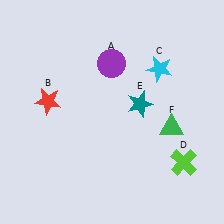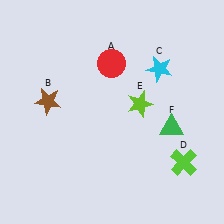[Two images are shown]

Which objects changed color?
A changed from purple to red. B changed from red to brown. E changed from teal to lime.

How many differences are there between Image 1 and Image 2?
There are 3 differences between the two images.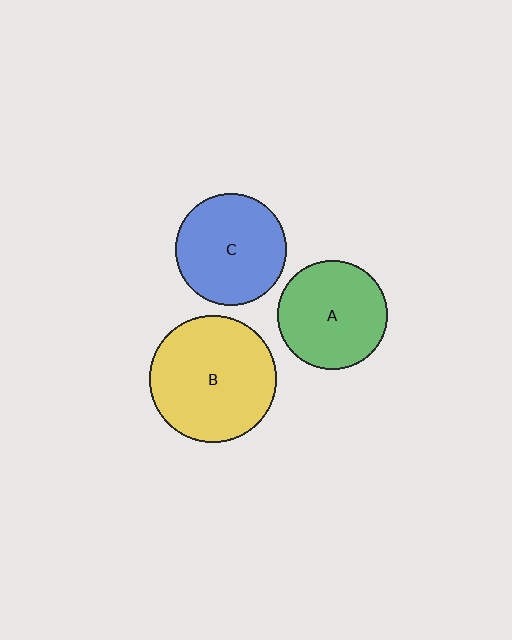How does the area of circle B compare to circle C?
Approximately 1.3 times.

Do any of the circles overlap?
No, none of the circles overlap.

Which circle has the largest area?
Circle B (yellow).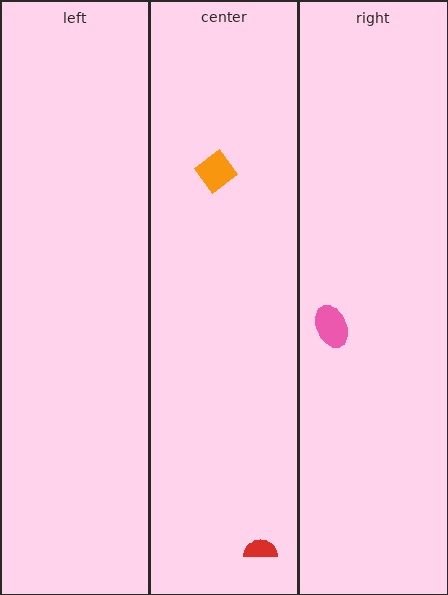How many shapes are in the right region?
1.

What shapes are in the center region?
The red semicircle, the orange diamond.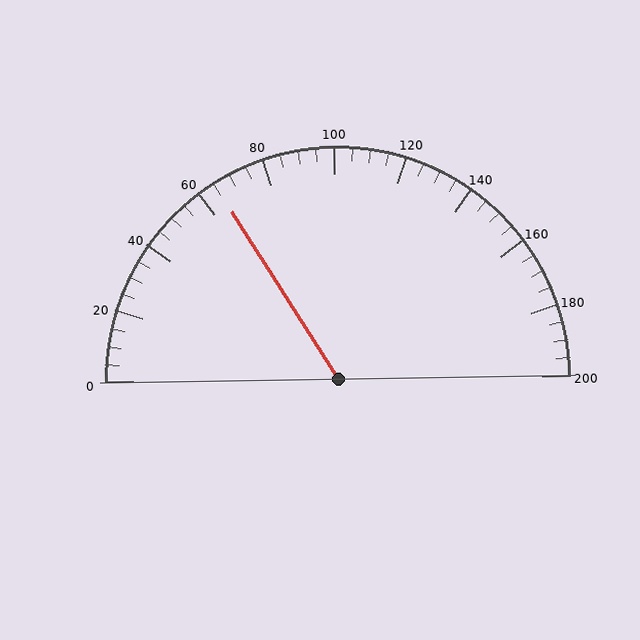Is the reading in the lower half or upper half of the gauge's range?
The reading is in the lower half of the range (0 to 200).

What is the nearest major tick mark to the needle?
The nearest major tick mark is 60.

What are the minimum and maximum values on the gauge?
The gauge ranges from 0 to 200.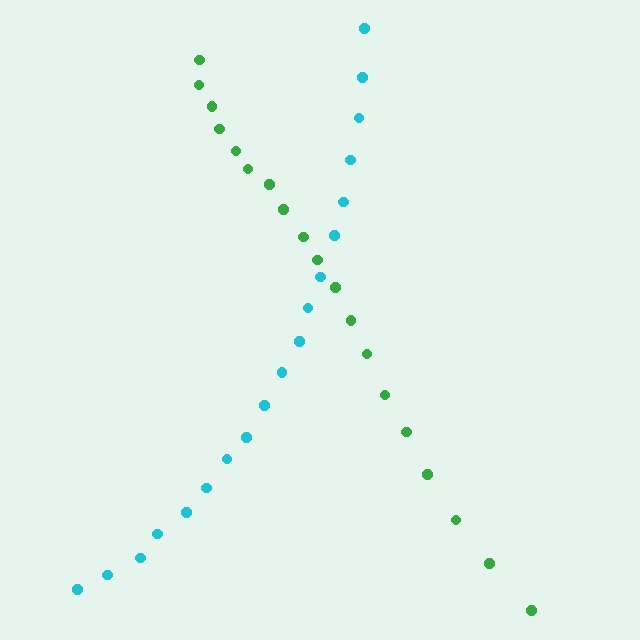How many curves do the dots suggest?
There are 2 distinct paths.